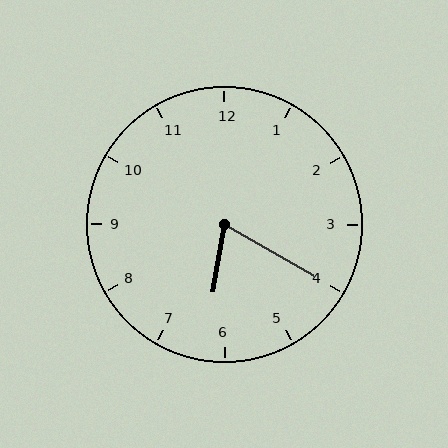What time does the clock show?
6:20.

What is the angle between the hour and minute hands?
Approximately 70 degrees.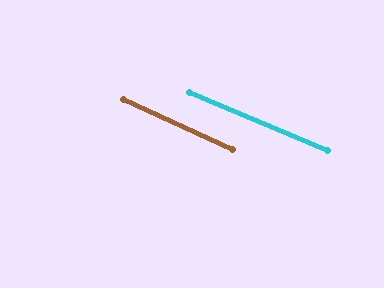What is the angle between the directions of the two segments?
Approximately 2 degrees.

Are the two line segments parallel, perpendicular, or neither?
Parallel — their directions differ by only 1.5°.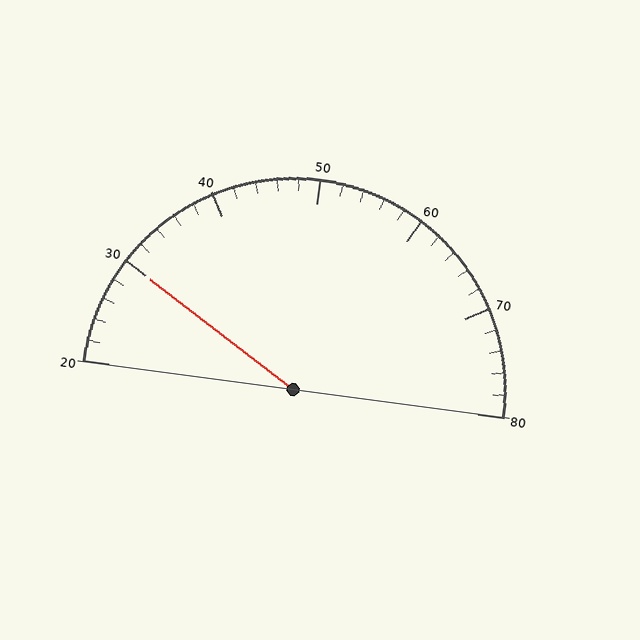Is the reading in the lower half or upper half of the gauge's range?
The reading is in the lower half of the range (20 to 80).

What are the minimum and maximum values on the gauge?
The gauge ranges from 20 to 80.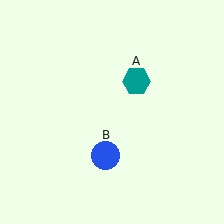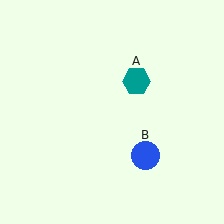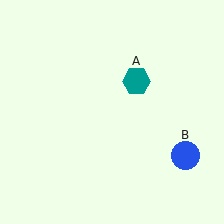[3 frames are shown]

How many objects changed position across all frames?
1 object changed position: blue circle (object B).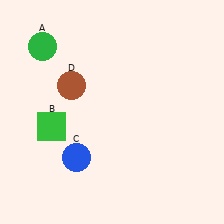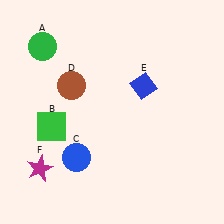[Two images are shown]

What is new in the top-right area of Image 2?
A blue diamond (E) was added in the top-right area of Image 2.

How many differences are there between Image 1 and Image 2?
There are 2 differences between the two images.